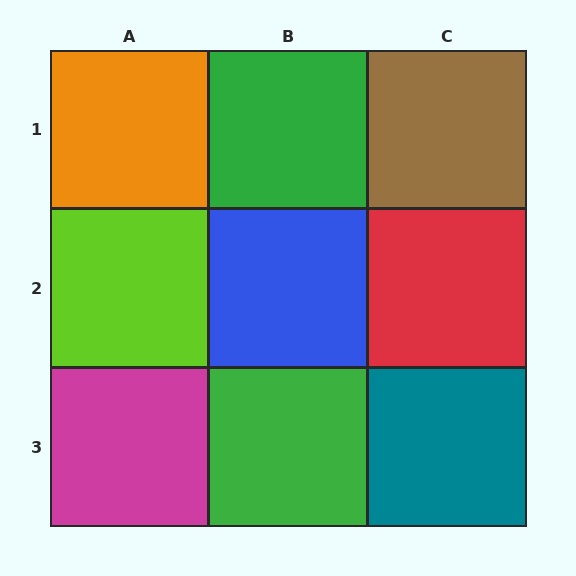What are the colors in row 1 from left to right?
Orange, green, brown.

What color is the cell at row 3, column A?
Magenta.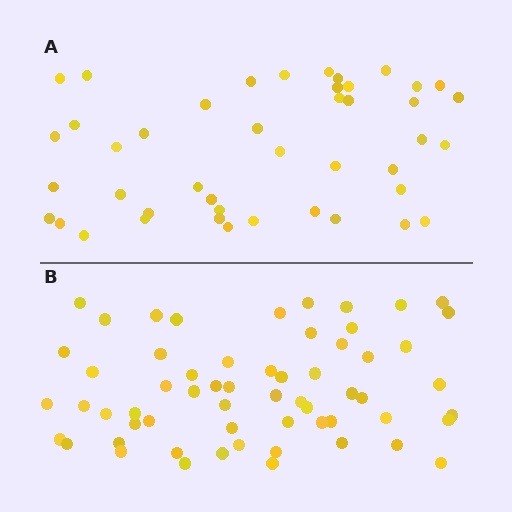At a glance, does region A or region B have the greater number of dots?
Region B (the bottom region) has more dots.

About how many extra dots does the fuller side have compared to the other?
Region B has approximately 15 more dots than region A.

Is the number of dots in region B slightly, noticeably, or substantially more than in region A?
Region B has noticeably more, but not dramatically so. The ratio is roughly 1.4 to 1.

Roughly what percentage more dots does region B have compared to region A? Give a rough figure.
About 35% more.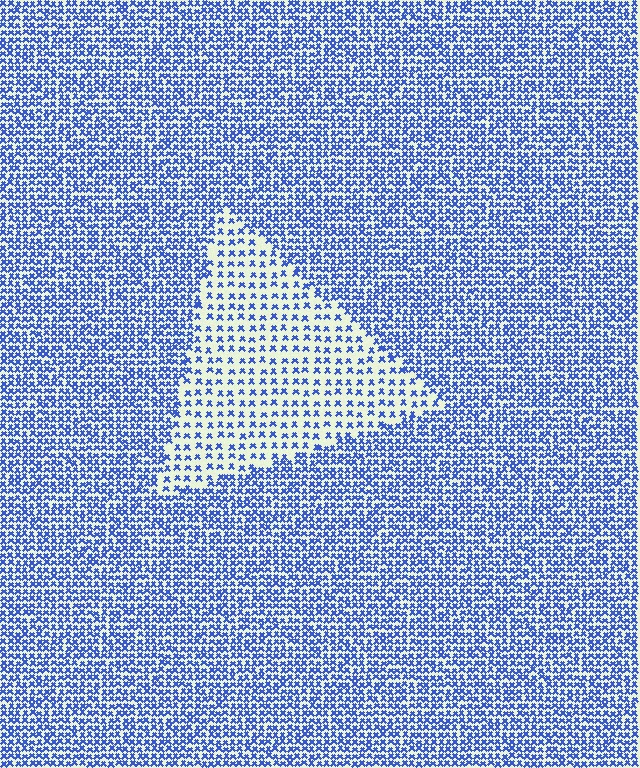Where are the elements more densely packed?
The elements are more densely packed outside the triangle boundary.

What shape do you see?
I see a triangle.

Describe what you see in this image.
The image contains small blue elements arranged at two different densities. A triangle-shaped region is visible where the elements are less densely packed than the surrounding area.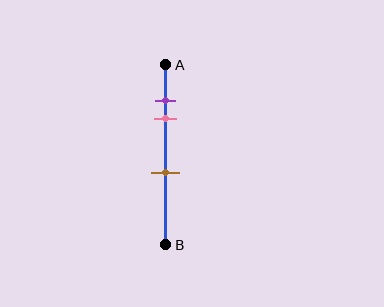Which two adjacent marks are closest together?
The purple and pink marks are the closest adjacent pair.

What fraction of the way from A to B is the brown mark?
The brown mark is approximately 60% (0.6) of the way from A to B.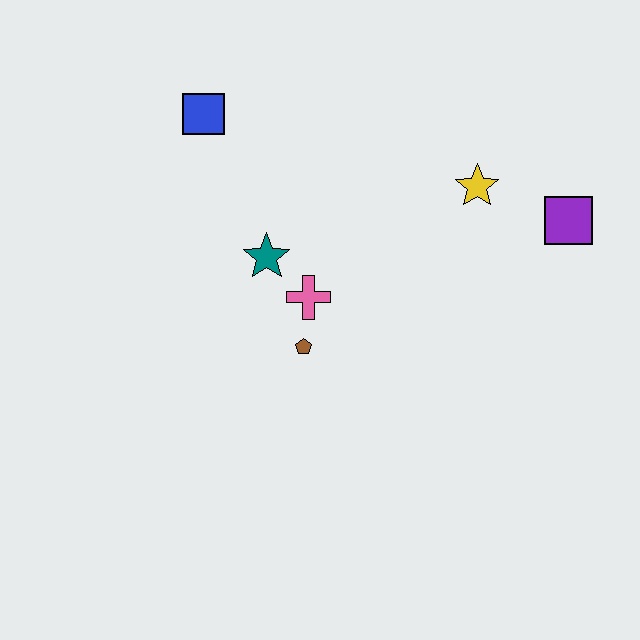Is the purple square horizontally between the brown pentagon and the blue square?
No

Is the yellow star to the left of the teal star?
No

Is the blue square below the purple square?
No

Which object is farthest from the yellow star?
The blue square is farthest from the yellow star.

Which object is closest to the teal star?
The pink cross is closest to the teal star.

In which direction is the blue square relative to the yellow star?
The blue square is to the left of the yellow star.